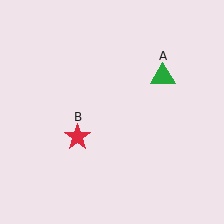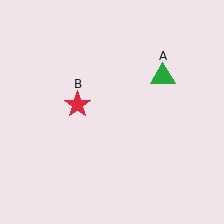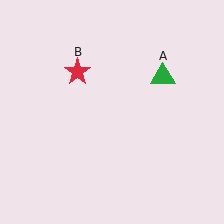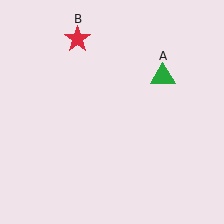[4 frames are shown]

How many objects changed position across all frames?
1 object changed position: red star (object B).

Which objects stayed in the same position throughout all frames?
Green triangle (object A) remained stationary.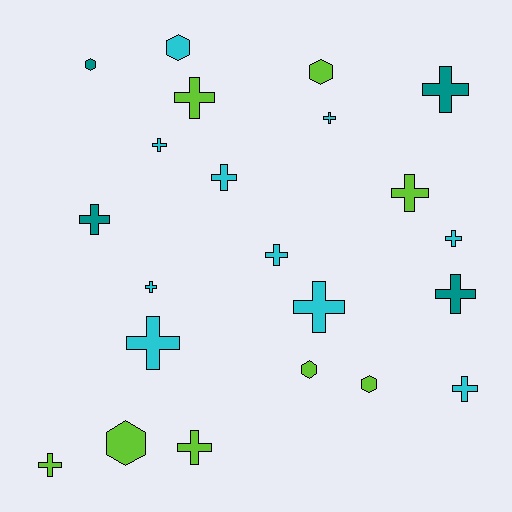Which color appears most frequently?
Cyan, with 10 objects.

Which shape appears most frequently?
Cross, with 16 objects.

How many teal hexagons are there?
There is 1 teal hexagon.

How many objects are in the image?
There are 22 objects.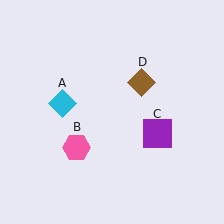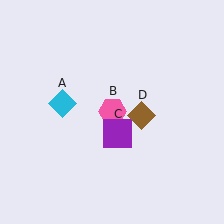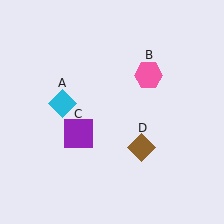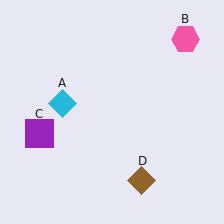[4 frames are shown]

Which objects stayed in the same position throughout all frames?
Cyan diamond (object A) remained stationary.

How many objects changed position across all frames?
3 objects changed position: pink hexagon (object B), purple square (object C), brown diamond (object D).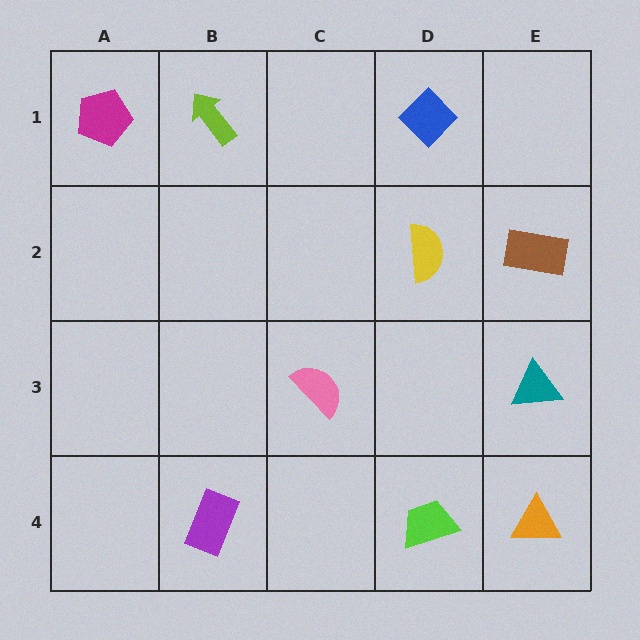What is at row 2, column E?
A brown rectangle.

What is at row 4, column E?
An orange triangle.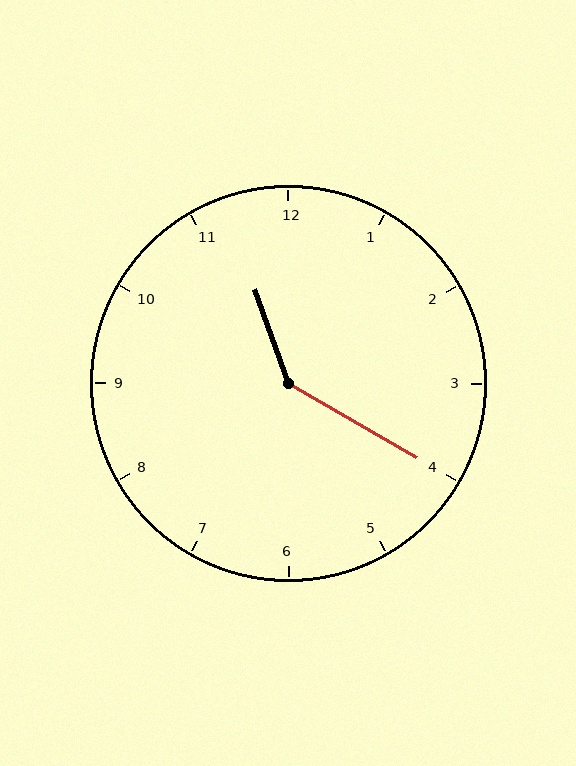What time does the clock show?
11:20.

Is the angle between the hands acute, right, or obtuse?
It is obtuse.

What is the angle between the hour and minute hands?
Approximately 140 degrees.